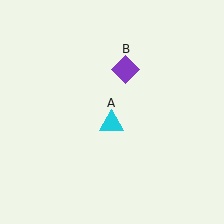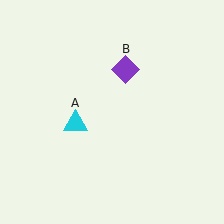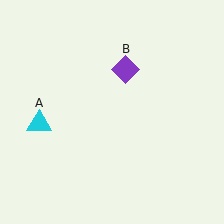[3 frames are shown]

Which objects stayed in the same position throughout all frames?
Purple diamond (object B) remained stationary.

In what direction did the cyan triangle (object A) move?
The cyan triangle (object A) moved left.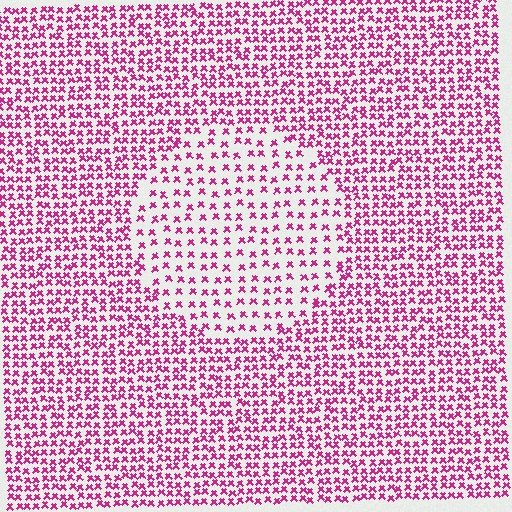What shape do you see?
I see a circle.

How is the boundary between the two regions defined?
The boundary is defined by a change in element density (approximately 1.9x ratio). All elements are the same color, size, and shape.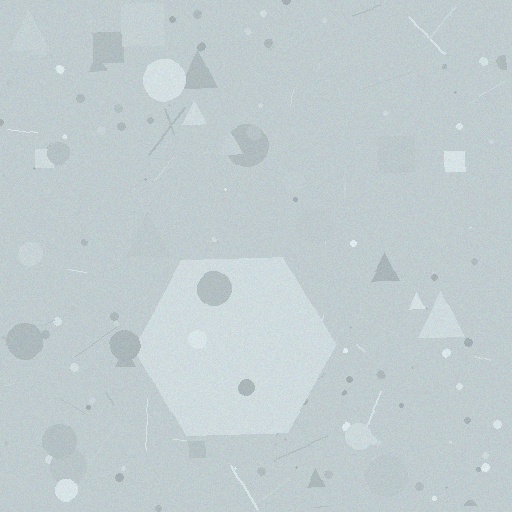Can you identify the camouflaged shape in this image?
The camouflaged shape is a hexagon.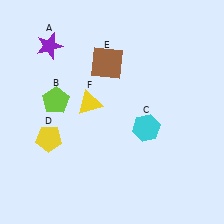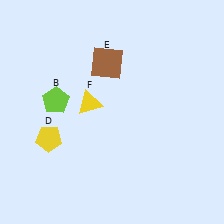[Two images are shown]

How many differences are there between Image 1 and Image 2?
There are 2 differences between the two images.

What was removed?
The purple star (A), the cyan hexagon (C) were removed in Image 2.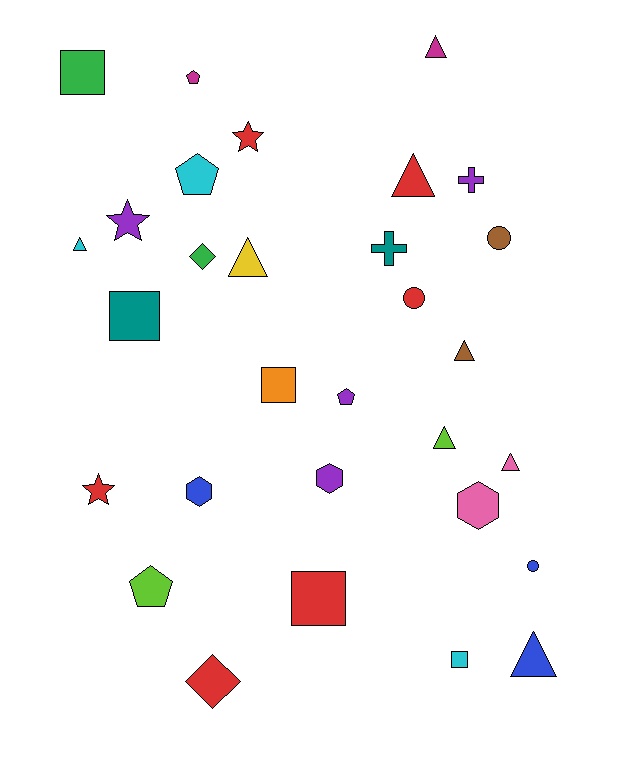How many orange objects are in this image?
There is 1 orange object.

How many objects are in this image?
There are 30 objects.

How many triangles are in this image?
There are 8 triangles.